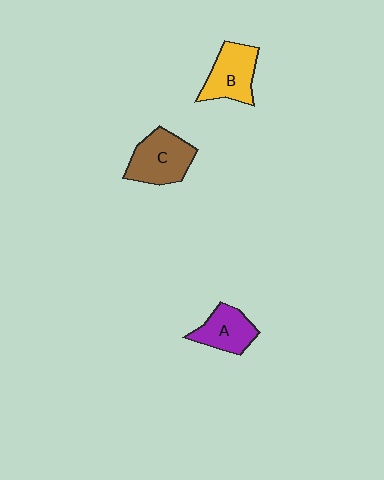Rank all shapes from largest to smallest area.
From largest to smallest: C (brown), B (yellow), A (purple).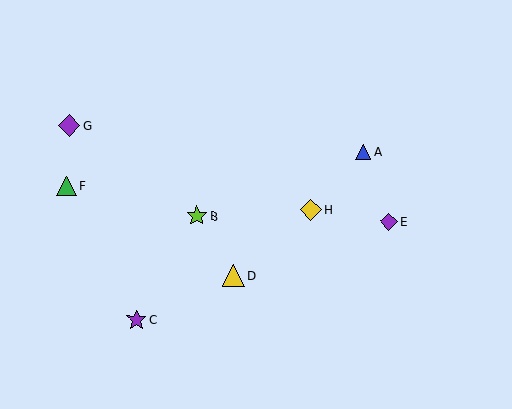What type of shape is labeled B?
Shape B is a lime star.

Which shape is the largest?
The yellow triangle (labeled D) is the largest.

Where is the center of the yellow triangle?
The center of the yellow triangle is at (233, 275).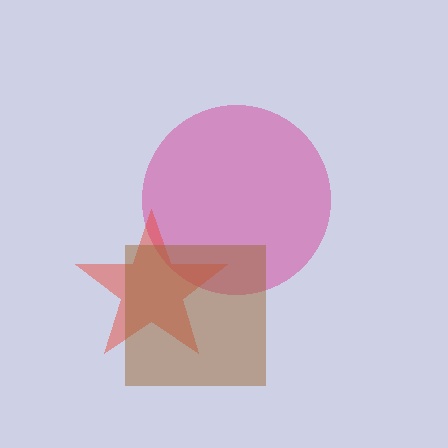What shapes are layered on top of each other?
The layered shapes are: a magenta circle, a red star, a brown square.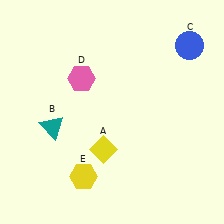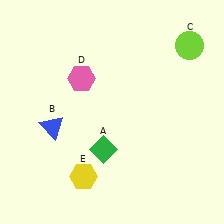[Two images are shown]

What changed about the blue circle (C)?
In Image 1, C is blue. In Image 2, it changed to lime.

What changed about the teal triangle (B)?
In Image 1, B is teal. In Image 2, it changed to blue.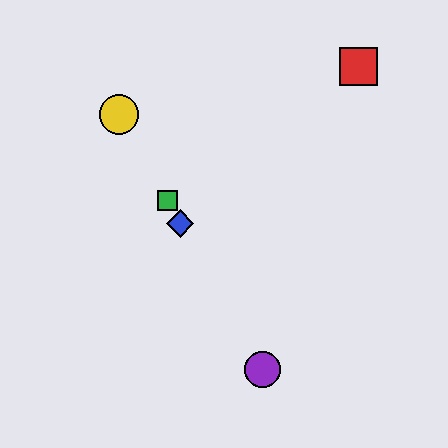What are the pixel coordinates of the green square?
The green square is at (167, 201).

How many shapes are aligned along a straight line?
4 shapes (the blue diamond, the green square, the yellow circle, the purple circle) are aligned along a straight line.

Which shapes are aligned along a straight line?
The blue diamond, the green square, the yellow circle, the purple circle are aligned along a straight line.